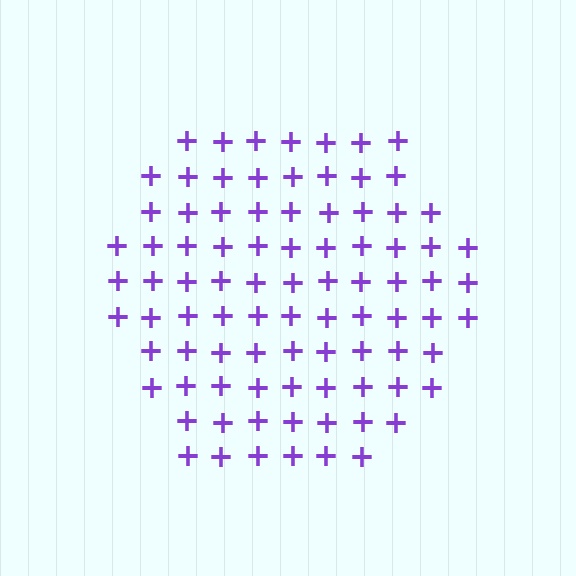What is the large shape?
The large shape is a hexagon.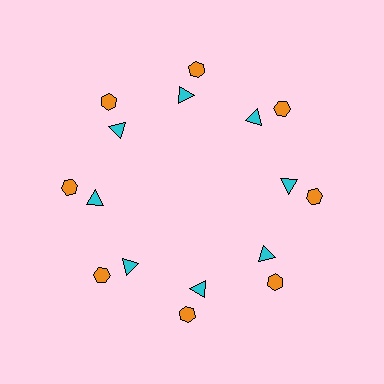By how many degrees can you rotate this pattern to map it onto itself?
The pattern maps onto itself every 45 degrees of rotation.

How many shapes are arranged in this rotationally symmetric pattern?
There are 16 shapes, arranged in 8 groups of 2.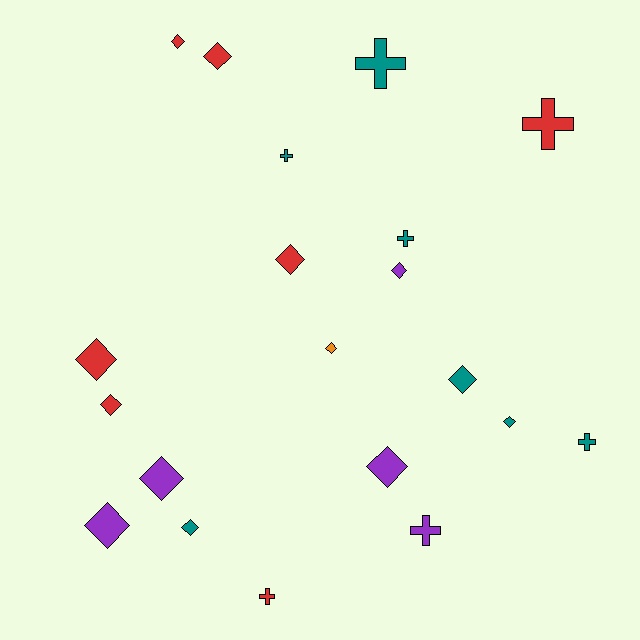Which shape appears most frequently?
Diamond, with 13 objects.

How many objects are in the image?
There are 20 objects.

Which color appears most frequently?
Red, with 7 objects.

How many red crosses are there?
There are 2 red crosses.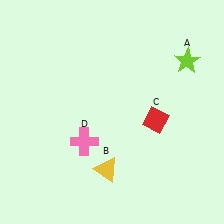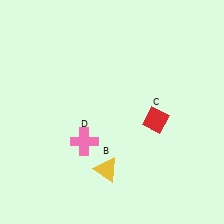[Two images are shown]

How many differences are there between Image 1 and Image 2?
There is 1 difference between the two images.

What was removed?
The lime star (A) was removed in Image 2.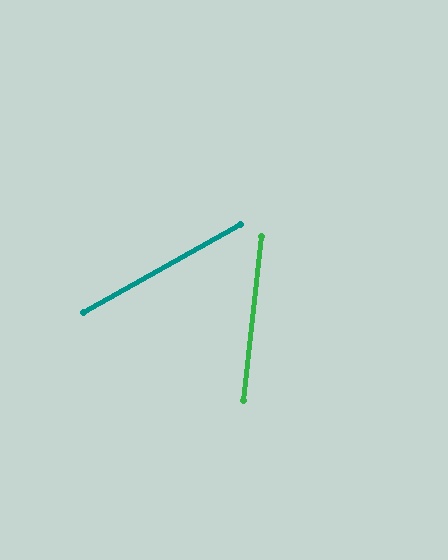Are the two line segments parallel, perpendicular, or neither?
Neither parallel nor perpendicular — they differ by about 54°.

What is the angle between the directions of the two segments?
Approximately 54 degrees.